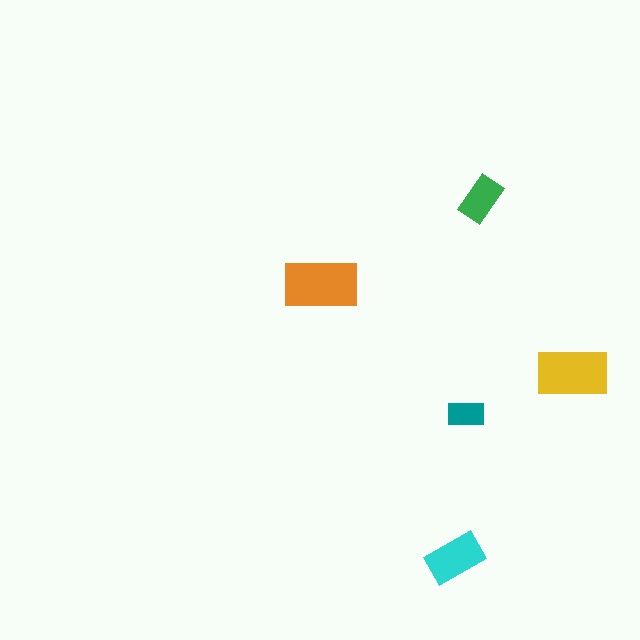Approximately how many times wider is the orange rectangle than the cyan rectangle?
About 1.5 times wider.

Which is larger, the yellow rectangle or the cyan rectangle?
The yellow one.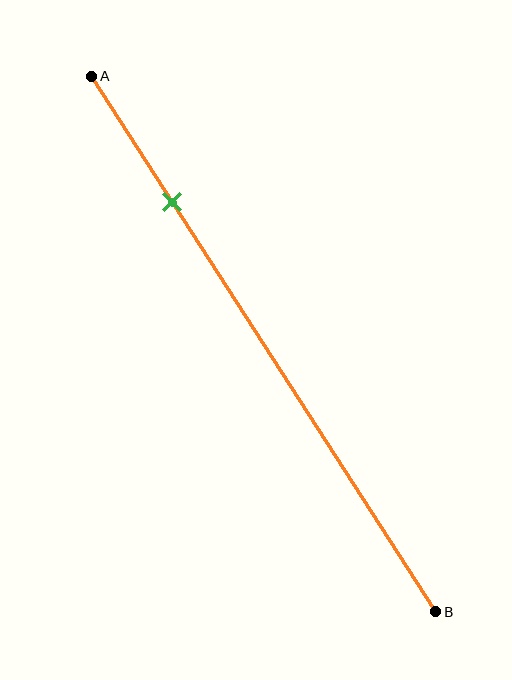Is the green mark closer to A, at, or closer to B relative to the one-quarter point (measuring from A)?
The green mark is approximately at the one-quarter point of segment AB.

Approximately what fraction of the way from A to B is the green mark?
The green mark is approximately 25% of the way from A to B.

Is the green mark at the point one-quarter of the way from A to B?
Yes, the mark is approximately at the one-quarter point.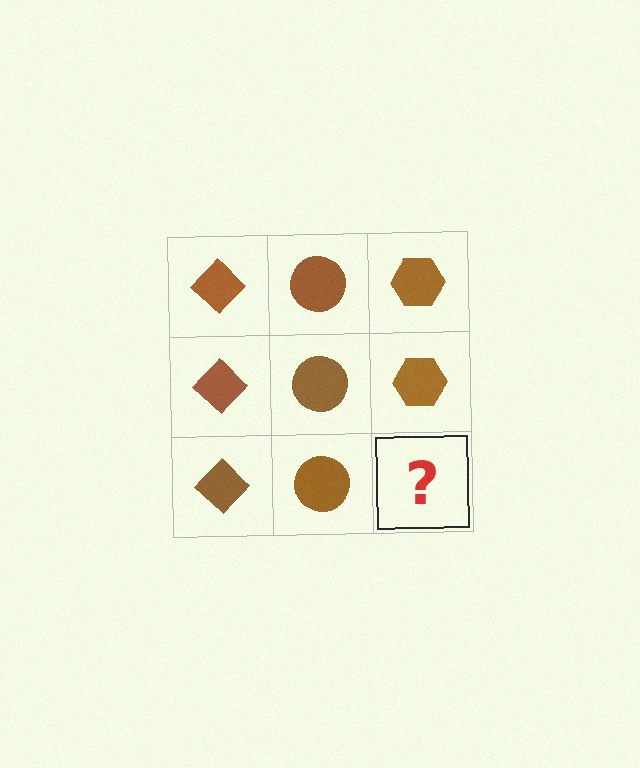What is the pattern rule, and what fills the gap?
The rule is that each column has a consistent shape. The gap should be filled with a brown hexagon.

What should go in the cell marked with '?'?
The missing cell should contain a brown hexagon.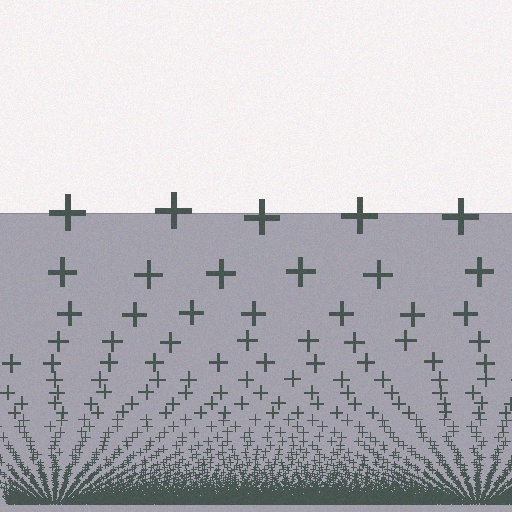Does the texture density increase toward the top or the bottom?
Density increases toward the bottom.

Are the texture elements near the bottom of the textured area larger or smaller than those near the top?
Smaller. The gradient is inverted — elements near the bottom are smaller and denser.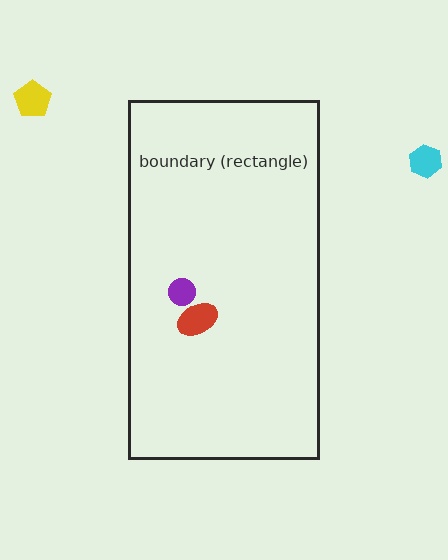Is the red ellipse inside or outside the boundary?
Inside.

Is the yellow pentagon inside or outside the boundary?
Outside.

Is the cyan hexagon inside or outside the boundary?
Outside.